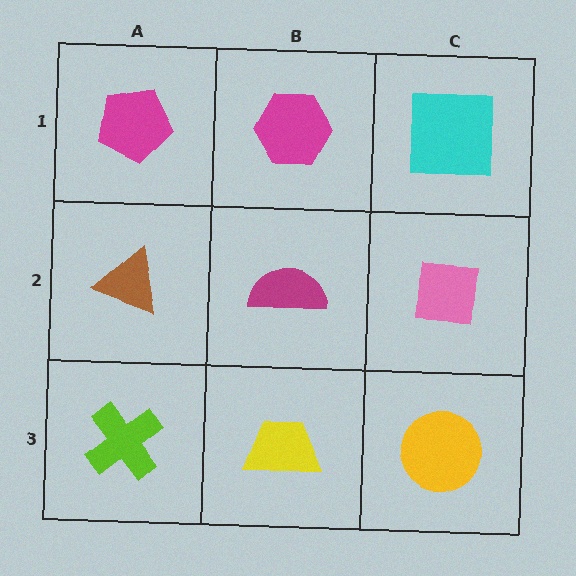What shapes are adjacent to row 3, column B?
A magenta semicircle (row 2, column B), a lime cross (row 3, column A), a yellow circle (row 3, column C).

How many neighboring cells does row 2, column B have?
4.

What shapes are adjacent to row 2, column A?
A magenta pentagon (row 1, column A), a lime cross (row 3, column A), a magenta semicircle (row 2, column B).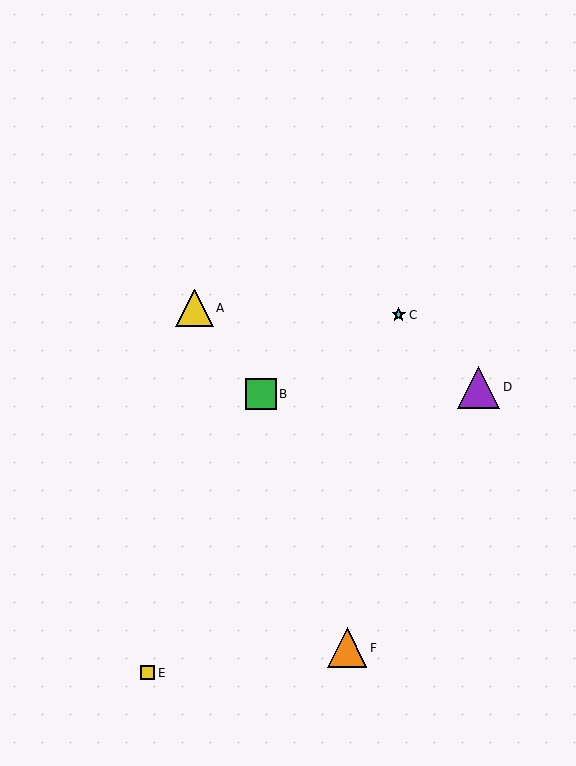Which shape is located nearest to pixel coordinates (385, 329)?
The cyan star (labeled C) at (399, 315) is nearest to that location.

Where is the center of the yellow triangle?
The center of the yellow triangle is at (195, 308).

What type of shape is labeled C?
Shape C is a cyan star.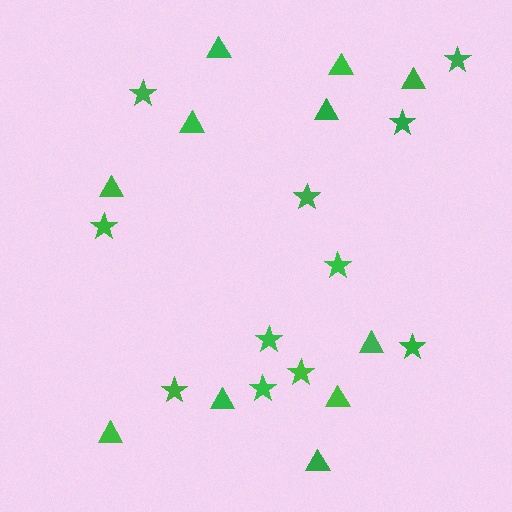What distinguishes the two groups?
There are 2 groups: one group of triangles (11) and one group of stars (11).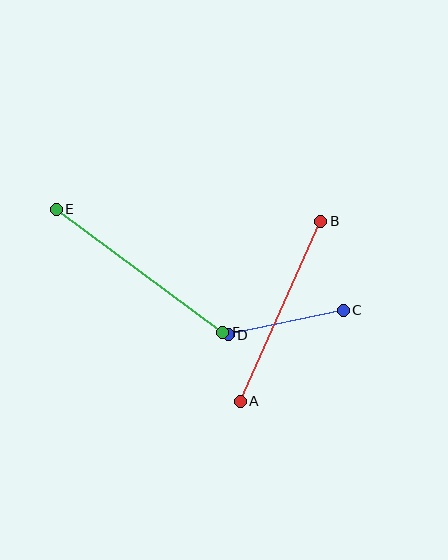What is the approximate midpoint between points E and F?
The midpoint is at approximately (139, 271) pixels.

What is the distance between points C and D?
The distance is approximately 117 pixels.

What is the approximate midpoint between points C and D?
The midpoint is at approximately (286, 323) pixels.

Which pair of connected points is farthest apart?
Points E and F are farthest apart.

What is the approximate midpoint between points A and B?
The midpoint is at approximately (281, 311) pixels.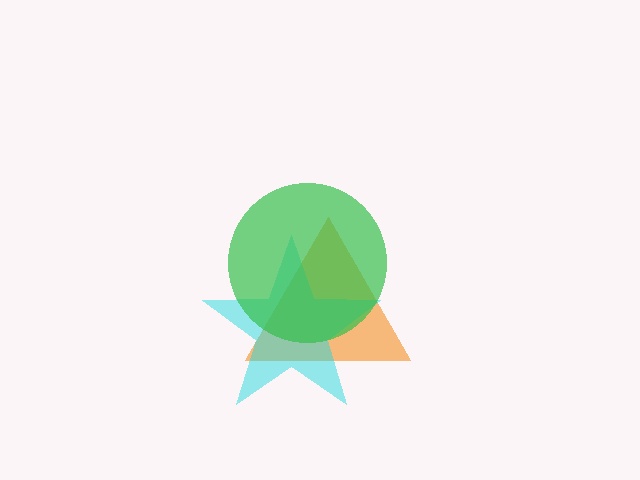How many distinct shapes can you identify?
There are 3 distinct shapes: an orange triangle, a cyan star, a green circle.